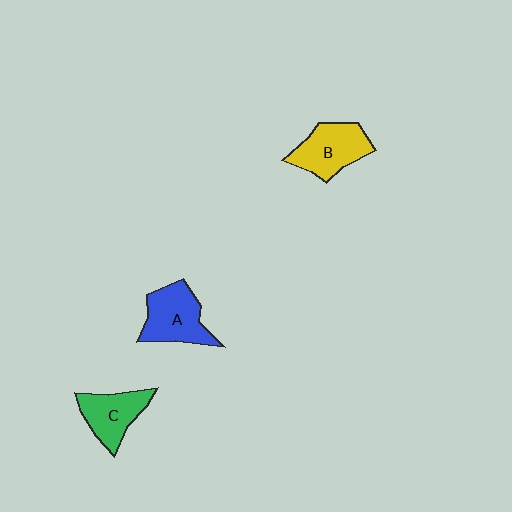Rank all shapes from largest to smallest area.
From largest to smallest: A (blue), B (yellow), C (green).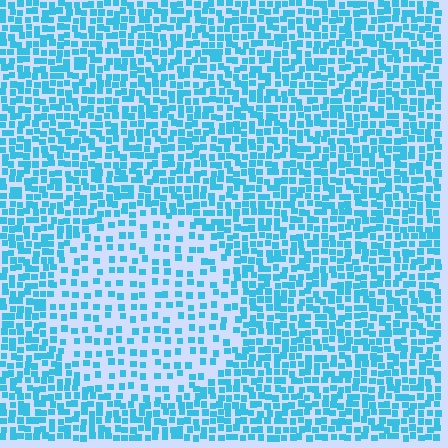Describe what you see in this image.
The image contains small cyan elements arranged at two different densities. A circle-shaped region is visible where the elements are less densely packed than the surrounding area.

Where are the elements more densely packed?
The elements are more densely packed outside the circle boundary.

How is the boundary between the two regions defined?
The boundary is defined by a change in element density (approximately 2.1x ratio). All elements are the same color, size, and shape.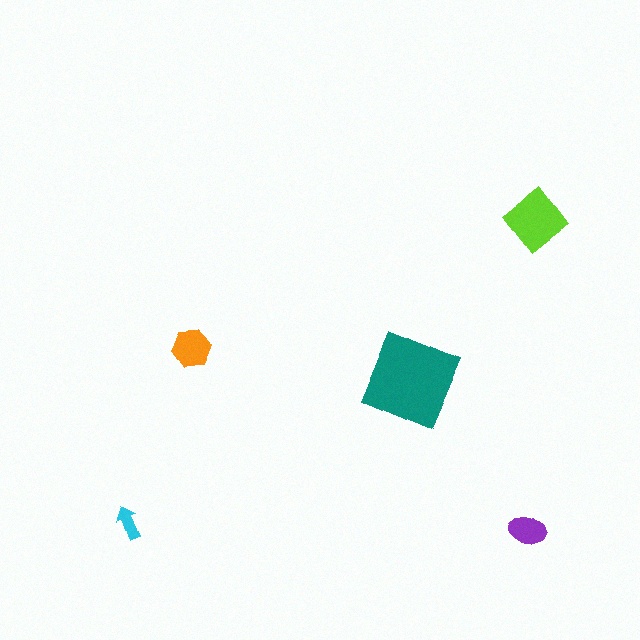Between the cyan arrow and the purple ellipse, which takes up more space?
The purple ellipse.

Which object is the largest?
The teal square.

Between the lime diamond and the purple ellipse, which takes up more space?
The lime diamond.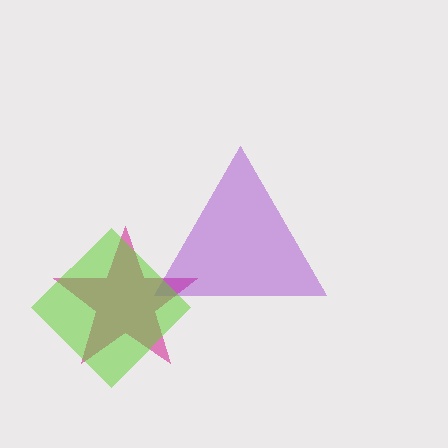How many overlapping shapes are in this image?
There are 3 overlapping shapes in the image.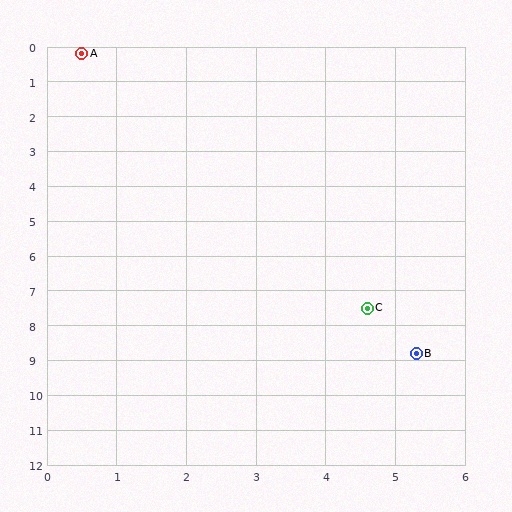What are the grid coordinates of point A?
Point A is at approximately (0.5, 0.2).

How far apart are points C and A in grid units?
Points C and A are about 8.4 grid units apart.